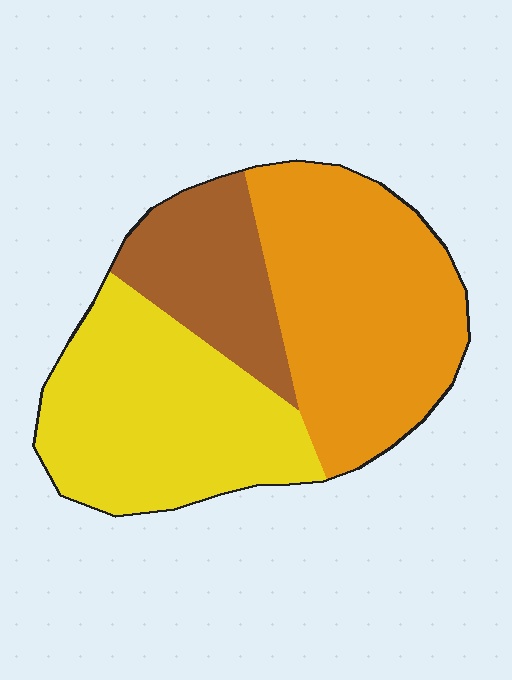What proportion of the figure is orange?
Orange covers 42% of the figure.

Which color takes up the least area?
Brown, at roughly 20%.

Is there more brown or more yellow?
Yellow.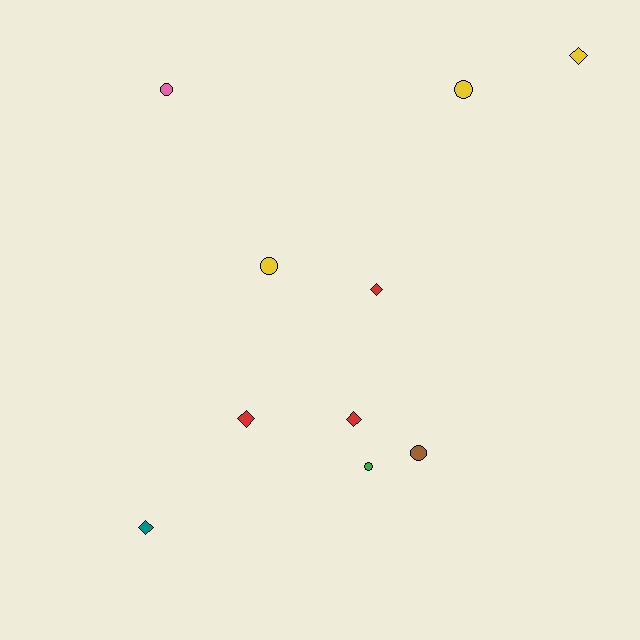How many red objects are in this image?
There are 3 red objects.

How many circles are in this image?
There are 5 circles.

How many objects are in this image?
There are 10 objects.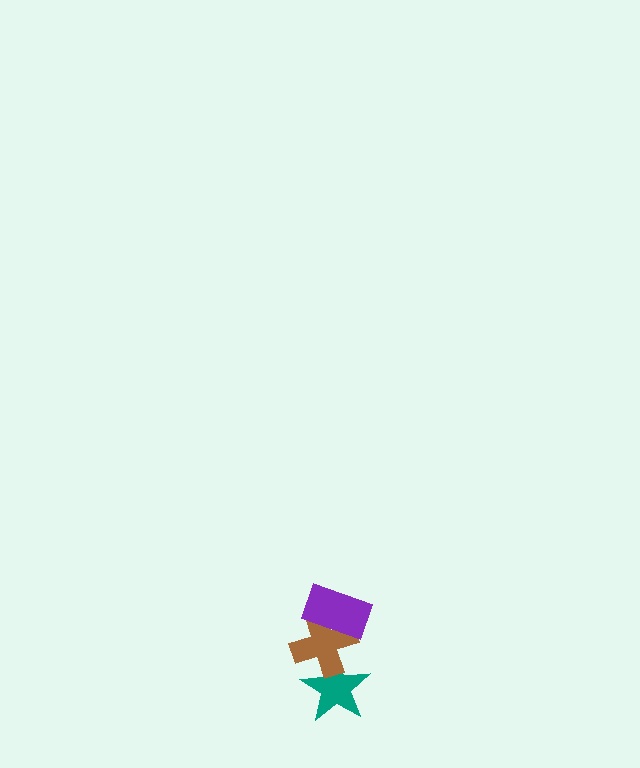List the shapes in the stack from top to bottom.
From top to bottom: the purple rectangle, the brown cross, the teal star.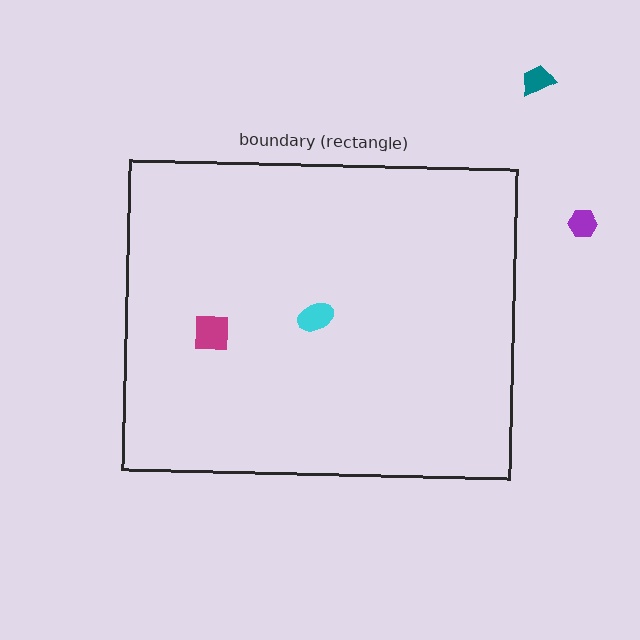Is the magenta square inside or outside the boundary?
Inside.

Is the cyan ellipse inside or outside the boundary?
Inside.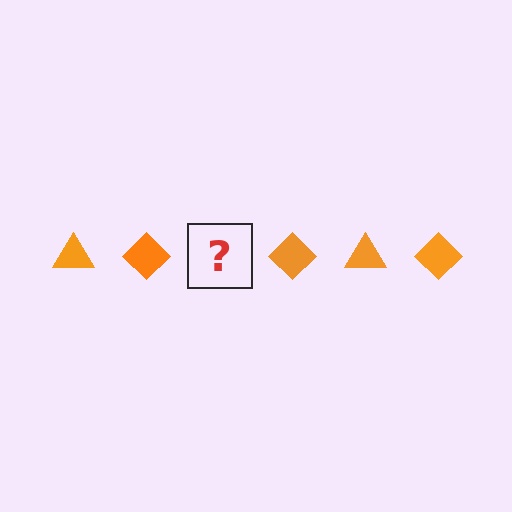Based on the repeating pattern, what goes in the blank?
The blank should be an orange triangle.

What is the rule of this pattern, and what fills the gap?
The rule is that the pattern cycles through triangle, diamond shapes in orange. The gap should be filled with an orange triangle.